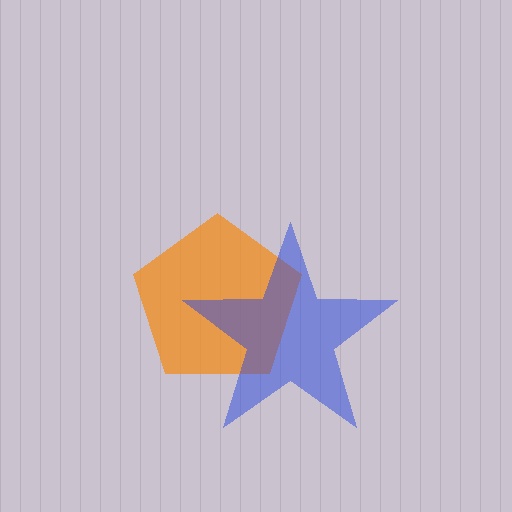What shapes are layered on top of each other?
The layered shapes are: an orange pentagon, a blue star.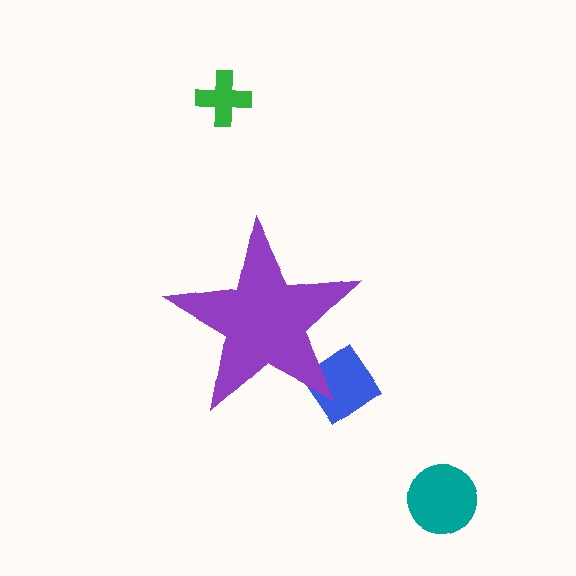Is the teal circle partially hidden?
No, the teal circle is fully visible.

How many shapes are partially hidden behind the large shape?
1 shape is partially hidden.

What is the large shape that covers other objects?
A purple star.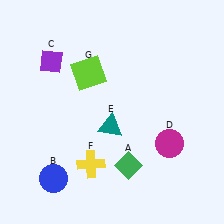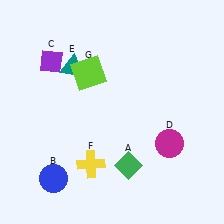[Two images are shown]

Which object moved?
The teal triangle (E) moved up.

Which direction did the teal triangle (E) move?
The teal triangle (E) moved up.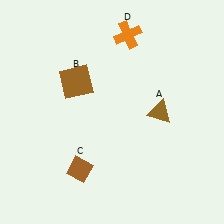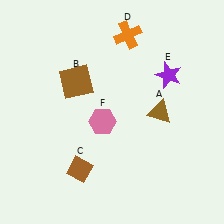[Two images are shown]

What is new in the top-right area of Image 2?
A purple star (E) was added in the top-right area of Image 2.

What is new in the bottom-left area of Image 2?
A pink hexagon (F) was added in the bottom-left area of Image 2.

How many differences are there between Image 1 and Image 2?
There are 2 differences between the two images.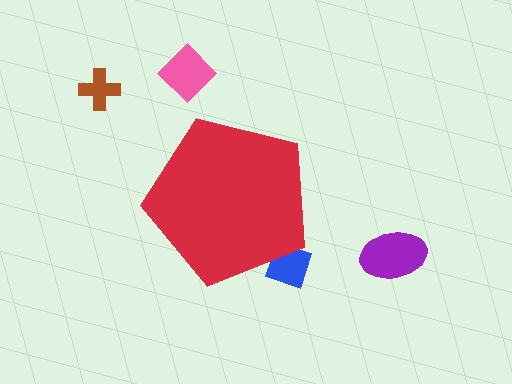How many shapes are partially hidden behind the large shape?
1 shape is partially hidden.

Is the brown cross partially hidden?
No, the brown cross is fully visible.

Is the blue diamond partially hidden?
Yes, the blue diamond is partially hidden behind the red pentagon.